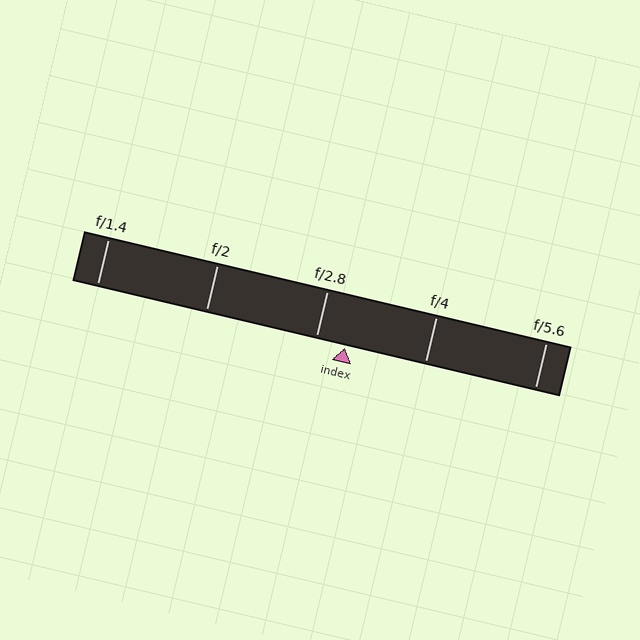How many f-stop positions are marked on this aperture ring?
There are 5 f-stop positions marked.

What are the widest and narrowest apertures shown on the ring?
The widest aperture shown is f/1.4 and the narrowest is f/5.6.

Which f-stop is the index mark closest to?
The index mark is closest to f/2.8.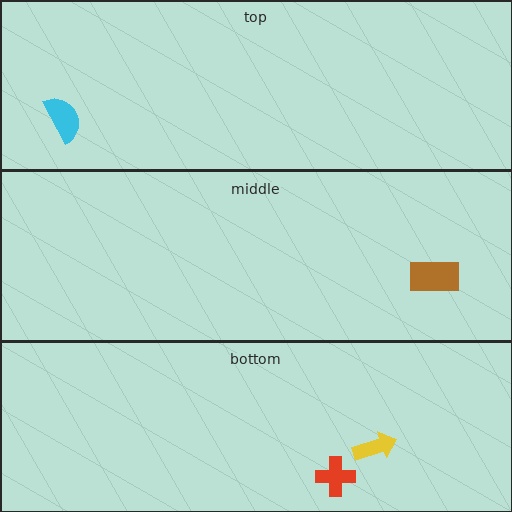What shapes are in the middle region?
The brown rectangle.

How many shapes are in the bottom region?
2.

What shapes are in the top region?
The cyan semicircle.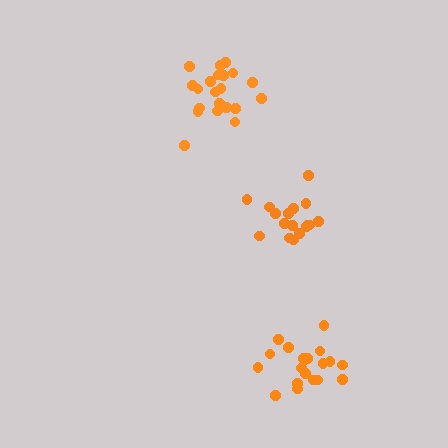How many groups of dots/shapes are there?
There are 3 groups.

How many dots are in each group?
Group 1: 17 dots, Group 2: 20 dots, Group 3: 21 dots (58 total).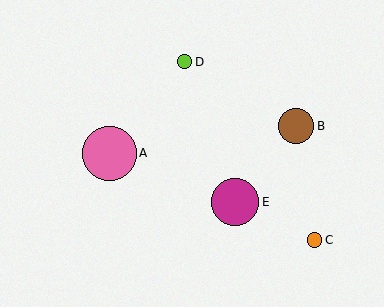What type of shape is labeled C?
Shape C is an orange circle.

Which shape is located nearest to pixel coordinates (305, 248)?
The orange circle (labeled C) at (314, 240) is nearest to that location.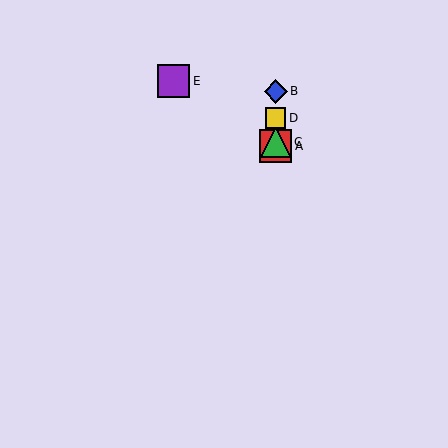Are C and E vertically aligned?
No, C is at x≈276 and E is at x≈174.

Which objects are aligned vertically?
Objects A, B, C, D are aligned vertically.